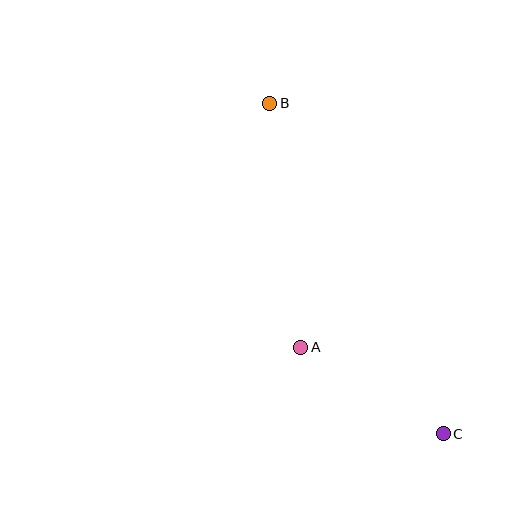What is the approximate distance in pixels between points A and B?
The distance between A and B is approximately 246 pixels.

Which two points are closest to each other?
Points A and C are closest to each other.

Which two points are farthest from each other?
Points B and C are farthest from each other.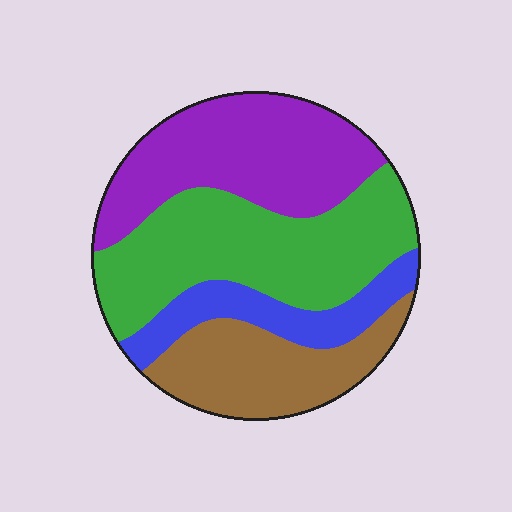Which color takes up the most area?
Green, at roughly 35%.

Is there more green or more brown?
Green.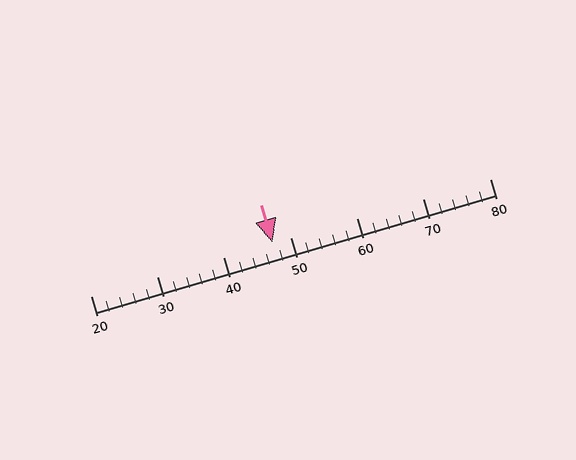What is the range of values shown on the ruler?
The ruler shows values from 20 to 80.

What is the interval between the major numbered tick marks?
The major tick marks are spaced 10 units apart.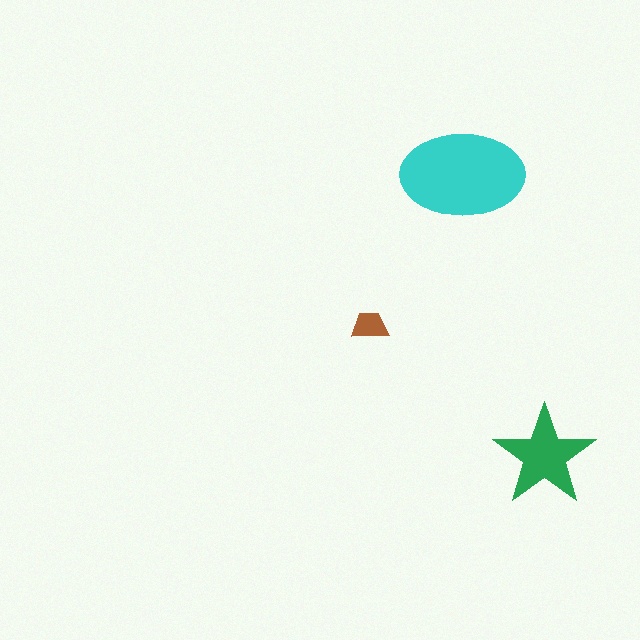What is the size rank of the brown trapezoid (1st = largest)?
3rd.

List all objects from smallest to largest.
The brown trapezoid, the green star, the cyan ellipse.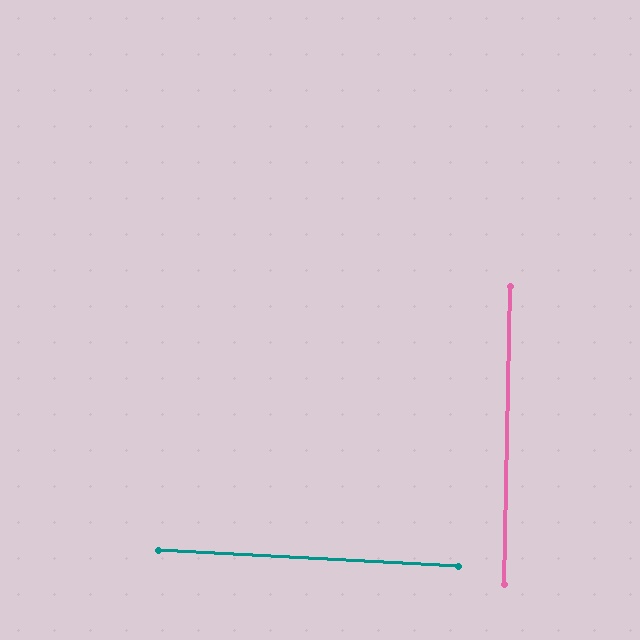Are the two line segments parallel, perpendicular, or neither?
Perpendicular — they meet at approximately 88°.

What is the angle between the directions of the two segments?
Approximately 88 degrees.